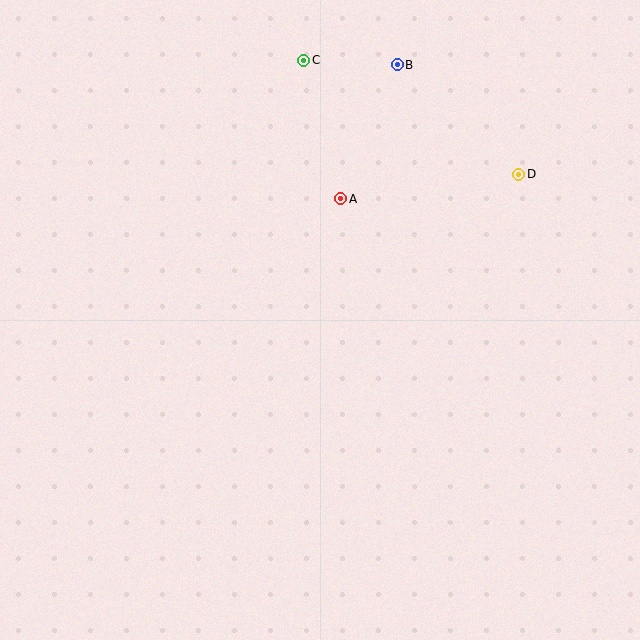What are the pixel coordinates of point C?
Point C is at (304, 60).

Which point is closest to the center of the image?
Point A at (341, 199) is closest to the center.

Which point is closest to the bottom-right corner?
Point D is closest to the bottom-right corner.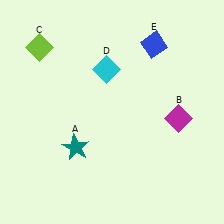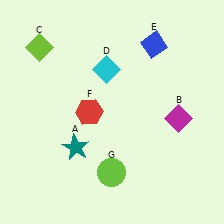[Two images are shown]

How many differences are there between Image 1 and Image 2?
There are 2 differences between the two images.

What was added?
A red hexagon (F), a lime circle (G) were added in Image 2.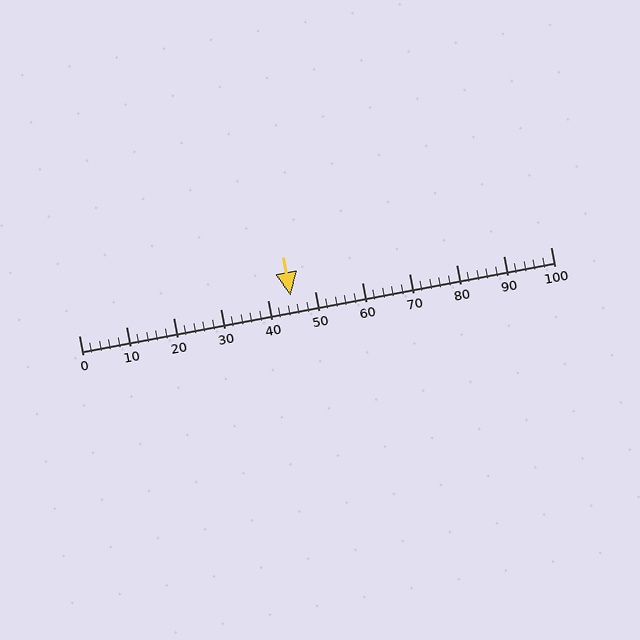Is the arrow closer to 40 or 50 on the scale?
The arrow is closer to 40.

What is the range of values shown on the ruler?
The ruler shows values from 0 to 100.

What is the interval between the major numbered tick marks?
The major tick marks are spaced 10 units apart.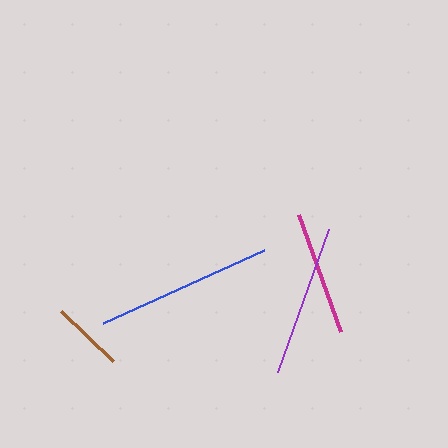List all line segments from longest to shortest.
From longest to shortest: blue, purple, magenta, brown.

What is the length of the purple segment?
The purple segment is approximately 152 pixels long.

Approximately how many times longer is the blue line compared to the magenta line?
The blue line is approximately 1.4 times the length of the magenta line.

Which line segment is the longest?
The blue line is the longest at approximately 177 pixels.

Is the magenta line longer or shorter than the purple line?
The purple line is longer than the magenta line.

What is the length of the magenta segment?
The magenta segment is approximately 124 pixels long.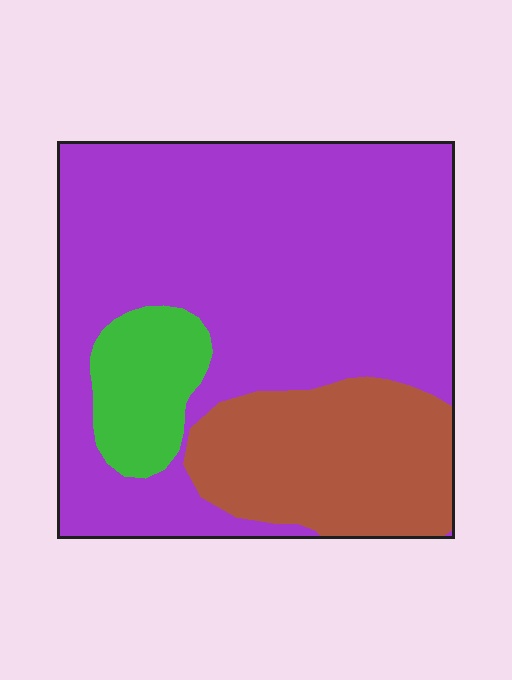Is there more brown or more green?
Brown.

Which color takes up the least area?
Green, at roughly 10%.